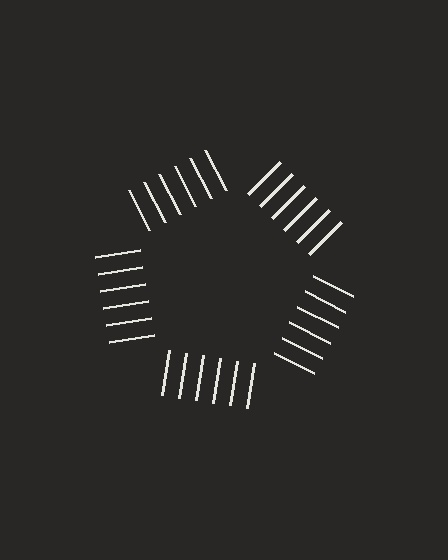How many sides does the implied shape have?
5 sides — the line-ends trace a pentagon.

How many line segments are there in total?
30 — 6 along each of the 5 edges.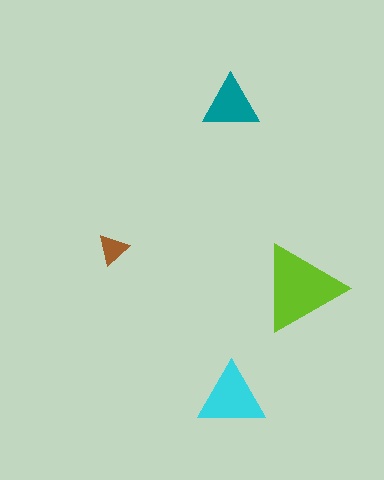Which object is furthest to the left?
The brown triangle is leftmost.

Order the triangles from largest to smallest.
the lime one, the cyan one, the teal one, the brown one.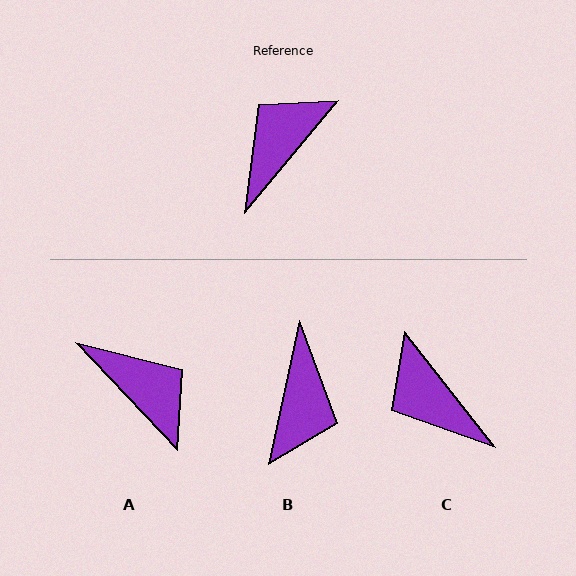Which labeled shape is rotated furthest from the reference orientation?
B, about 152 degrees away.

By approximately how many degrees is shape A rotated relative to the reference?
Approximately 97 degrees clockwise.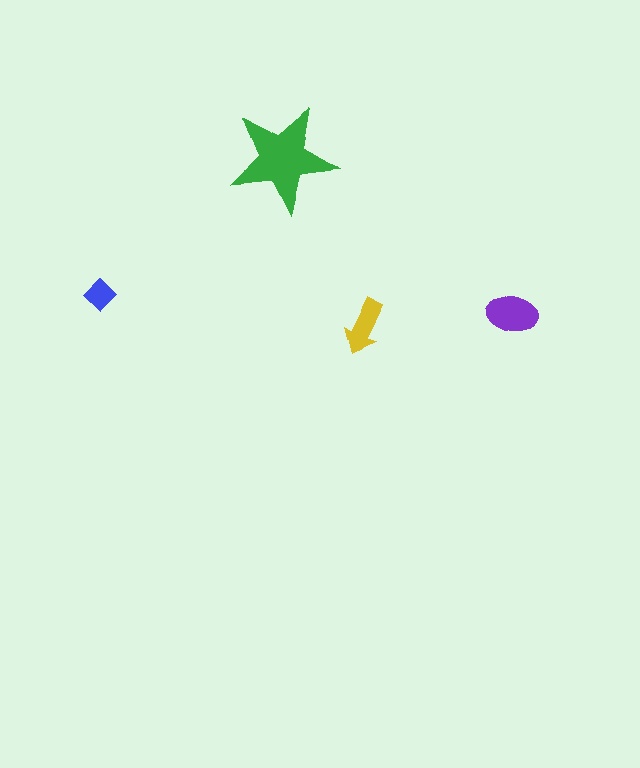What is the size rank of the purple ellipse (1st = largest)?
2nd.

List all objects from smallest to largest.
The blue diamond, the yellow arrow, the purple ellipse, the green star.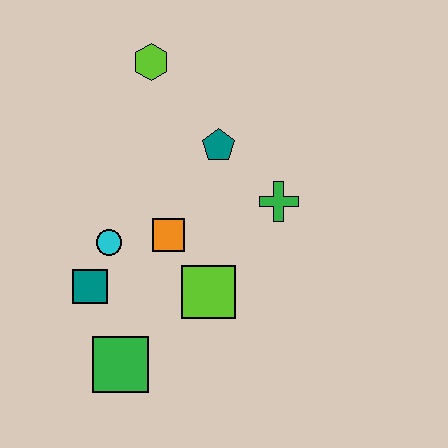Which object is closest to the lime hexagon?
The teal pentagon is closest to the lime hexagon.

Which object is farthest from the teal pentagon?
The green square is farthest from the teal pentagon.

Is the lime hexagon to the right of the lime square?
No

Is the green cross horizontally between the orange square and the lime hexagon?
No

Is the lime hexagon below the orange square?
No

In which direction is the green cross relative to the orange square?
The green cross is to the right of the orange square.